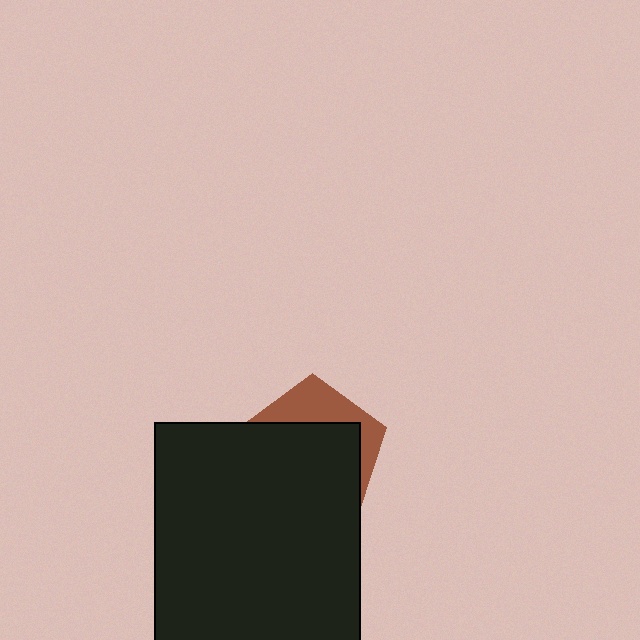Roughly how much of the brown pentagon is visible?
A small part of it is visible (roughly 30%).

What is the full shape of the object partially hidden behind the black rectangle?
The partially hidden object is a brown pentagon.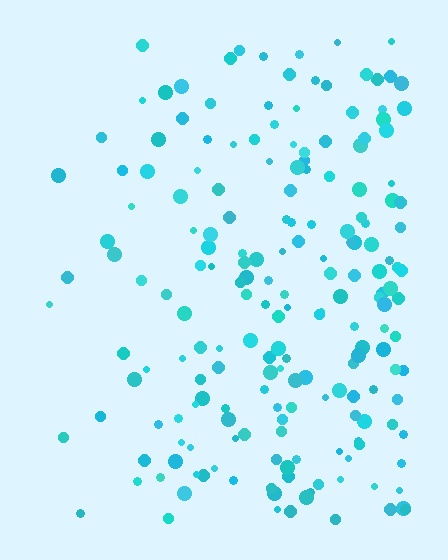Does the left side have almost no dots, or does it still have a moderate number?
Still a moderate number, just noticeably fewer than the right.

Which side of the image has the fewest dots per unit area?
The left.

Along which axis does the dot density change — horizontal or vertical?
Horizontal.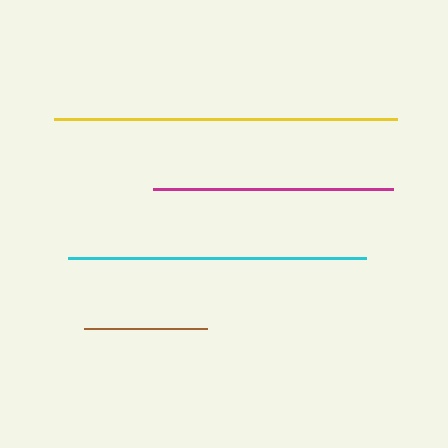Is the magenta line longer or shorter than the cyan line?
The cyan line is longer than the magenta line.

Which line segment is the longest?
The yellow line is the longest at approximately 343 pixels.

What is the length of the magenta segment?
The magenta segment is approximately 240 pixels long.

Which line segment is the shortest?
The brown line is the shortest at approximately 123 pixels.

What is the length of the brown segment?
The brown segment is approximately 123 pixels long.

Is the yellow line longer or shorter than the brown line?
The yellow line is longer than the brown line.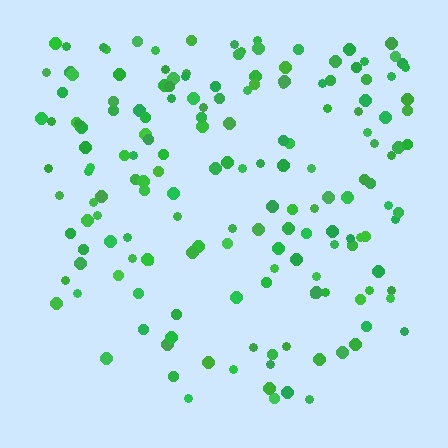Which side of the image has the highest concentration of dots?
The top.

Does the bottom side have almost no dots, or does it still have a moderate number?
Still a moderate number, just noticeably fewer than the top.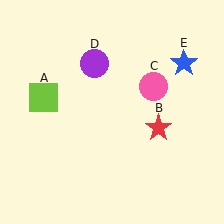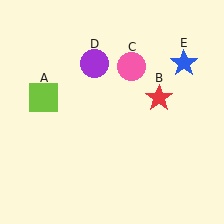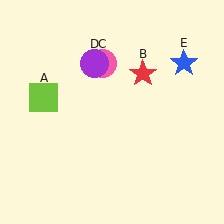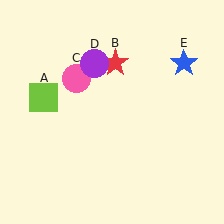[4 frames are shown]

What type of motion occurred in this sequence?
The red star (object B), pink circle (object C) rotated counterclockwise around the center of the scene.